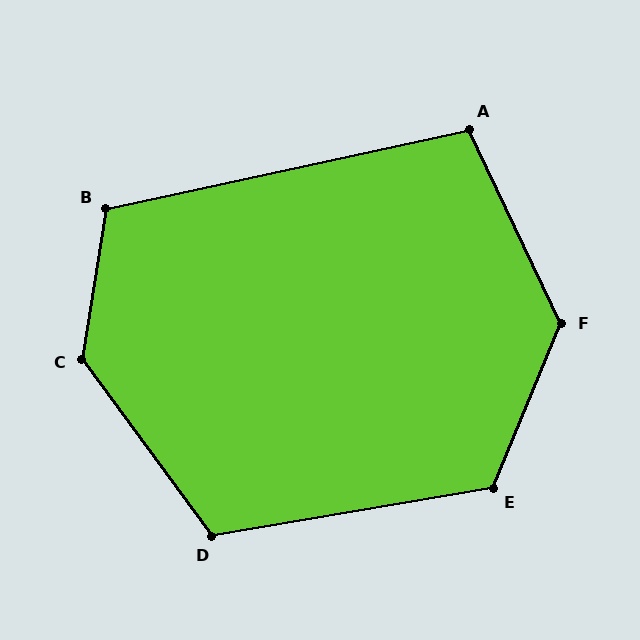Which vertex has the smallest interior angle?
A, at approximately 103 degrees.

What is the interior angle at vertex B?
Approximately 111 degrees (obtuse).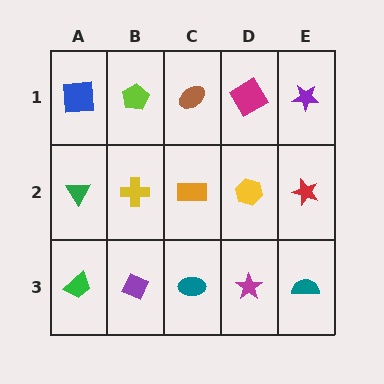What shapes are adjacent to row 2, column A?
A blue square (row 1, column A), a green trapezoid (row 3, column A), a yellow cross (row 2, column B).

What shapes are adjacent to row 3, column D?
A yellow hexagon (row 2, column D), a teal ellipse (row 3, column C), a teal semicircle (row 3, column E).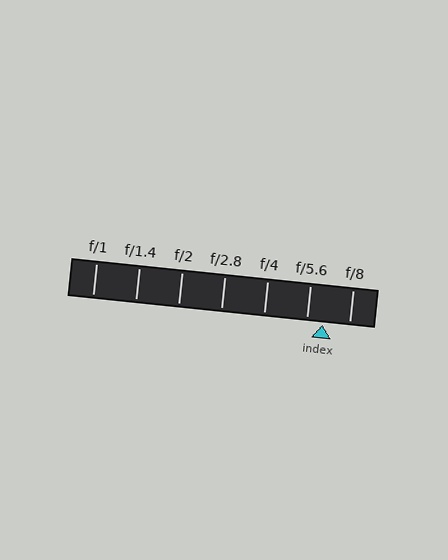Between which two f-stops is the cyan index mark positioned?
The index mark is between f/5.6 and f/8.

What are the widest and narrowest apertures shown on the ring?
The widest aperture shown is f/1 and the narrowest is f/8.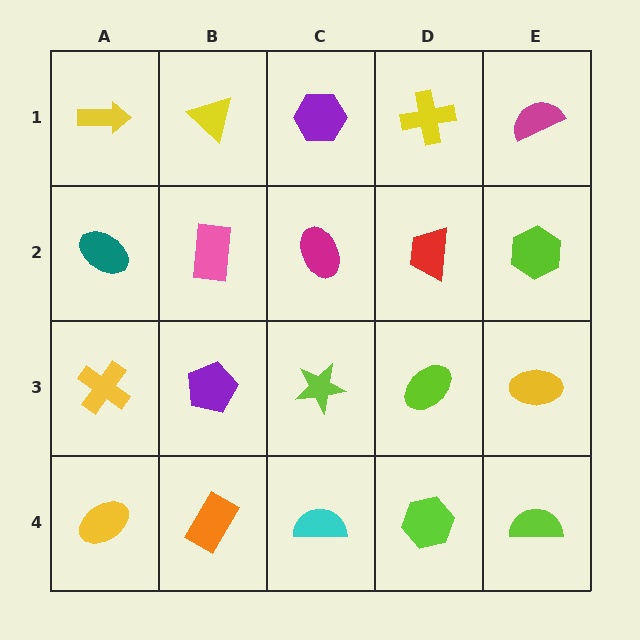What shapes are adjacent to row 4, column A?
A yellow cross (row 3, column A), an orange rectangle (row 4, column B).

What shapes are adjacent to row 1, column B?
A pink rectangle (row 2, column B), a yellow arrow (row 1, column A), a purple hexagon (row 1, column C).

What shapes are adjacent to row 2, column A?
A yellow arrow (row 1, column A), a yellow cross (row 3, column A), a pink rectangle (row 2, column B).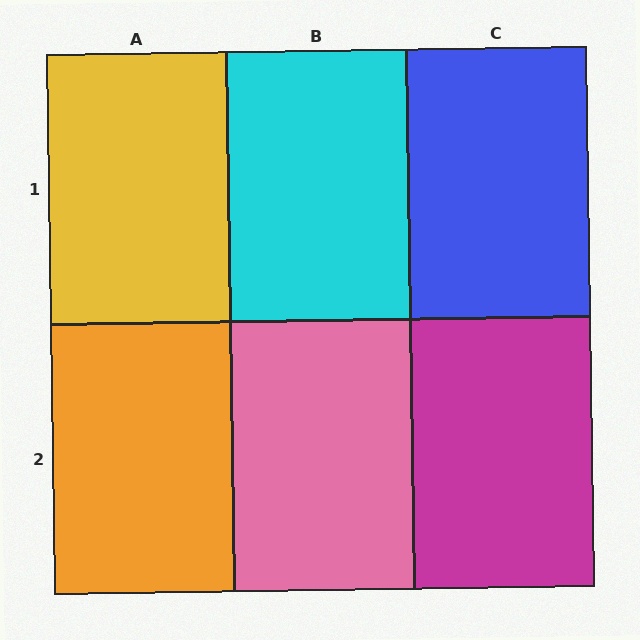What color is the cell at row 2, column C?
Magenta.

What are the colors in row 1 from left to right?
Yellow, cyan, blue.